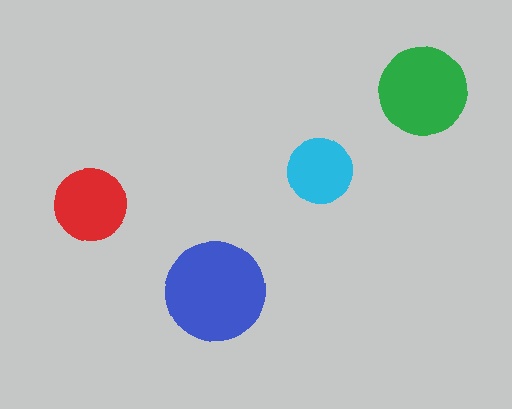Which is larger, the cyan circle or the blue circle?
The blue one.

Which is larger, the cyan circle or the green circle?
The green one.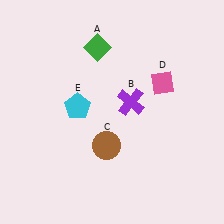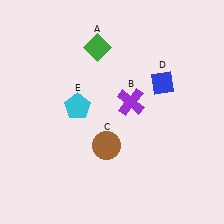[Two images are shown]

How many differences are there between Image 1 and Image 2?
There is 1 difference between the two images.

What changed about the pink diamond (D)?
In Image 1, D is pink. In Image 2, it changed to blue.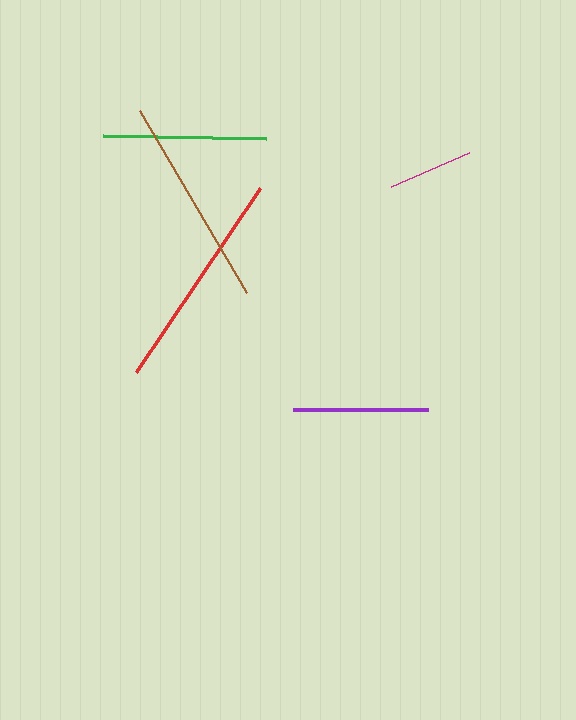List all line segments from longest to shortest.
From longest to shortest: red, brown, green, purple, magenta.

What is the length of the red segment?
The red segment is approximately 222 pixels long.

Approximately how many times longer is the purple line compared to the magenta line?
The purple line is approximately 1.6 times the length of the magenta line.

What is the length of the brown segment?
The brown segment is approximately 211 pixels long.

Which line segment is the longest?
The red line is the longest at approximately 222 pixels.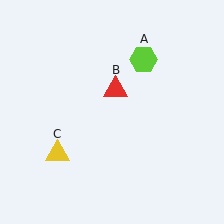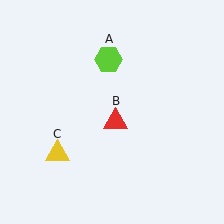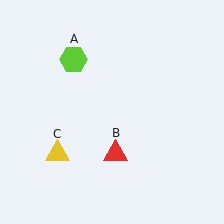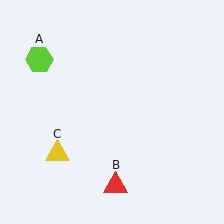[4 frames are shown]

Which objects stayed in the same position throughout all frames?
Yellow triangle (object C) remained stationary.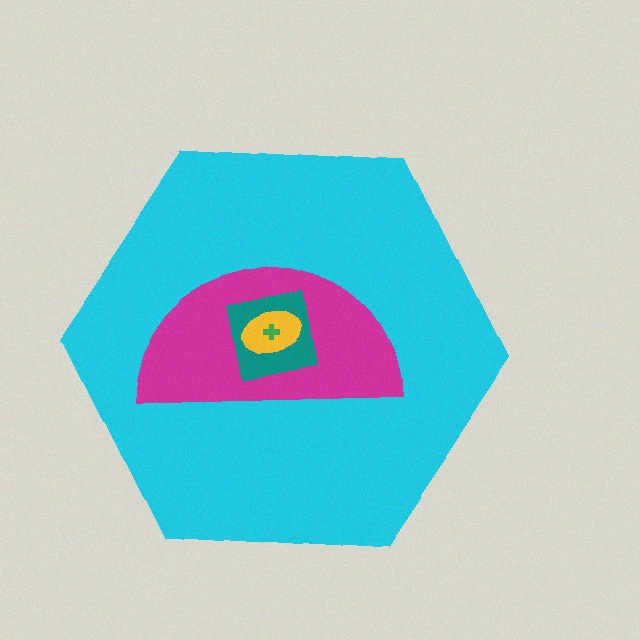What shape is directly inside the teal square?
The yellow ellipse.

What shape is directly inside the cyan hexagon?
The magenta semicircle.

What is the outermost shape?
The cyan hexagon.